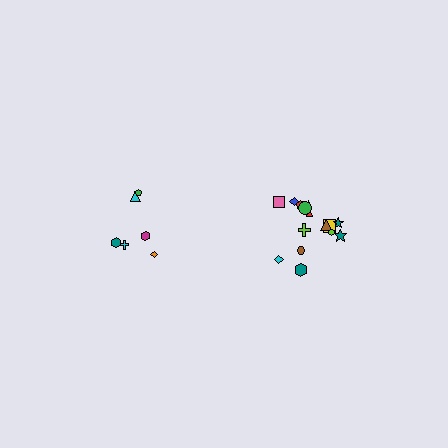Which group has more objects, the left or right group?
The right group.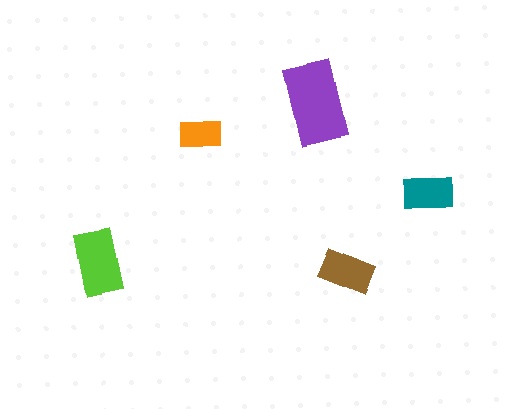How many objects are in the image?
There are 5 objects in the image.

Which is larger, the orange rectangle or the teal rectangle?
The teal one.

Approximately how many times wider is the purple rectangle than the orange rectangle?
About 2 times wider.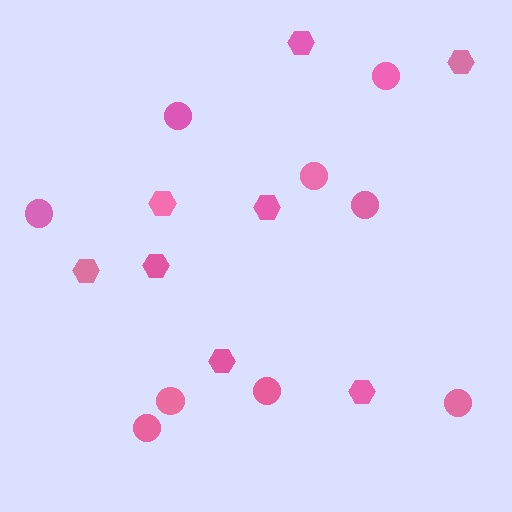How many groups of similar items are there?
There are 2 groups: one group of hexagons (8) and one group of circles (9).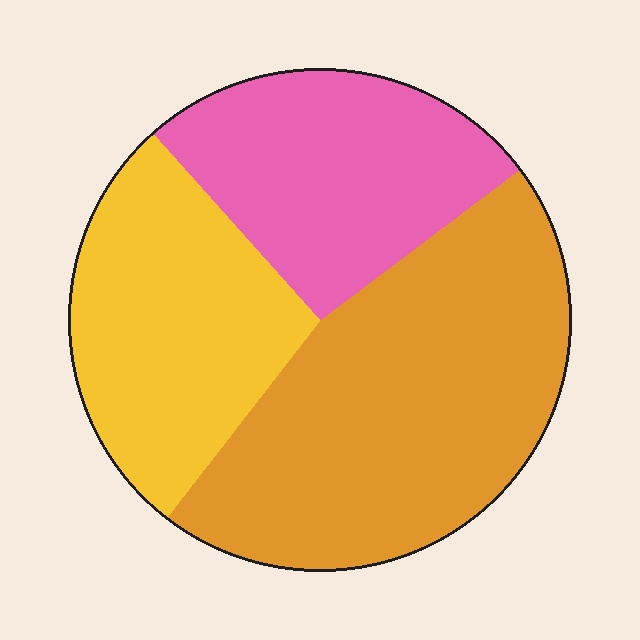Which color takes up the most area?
Orange, at roughly 45%.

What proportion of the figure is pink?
Pink covers roughly 25% of the figure.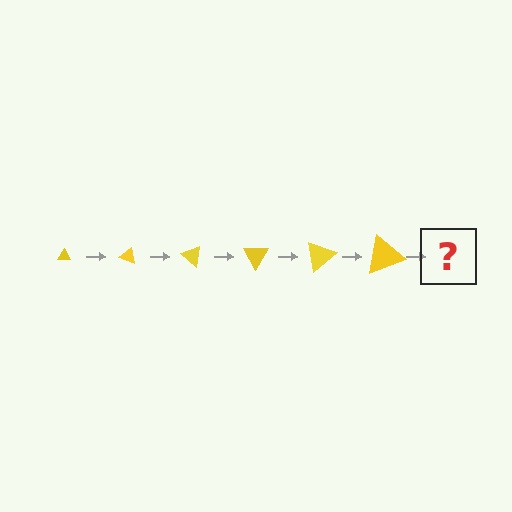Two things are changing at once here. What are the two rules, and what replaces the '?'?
The two rules are that the triangle grows larger each step and it rotates 20 degrees each step. The '?' should be a triangle, larger than the previous one and rotated 120 degrees from the start.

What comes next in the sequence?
The next element should be a triangle, larger than the previous one and rotated 120 degrees from the start.